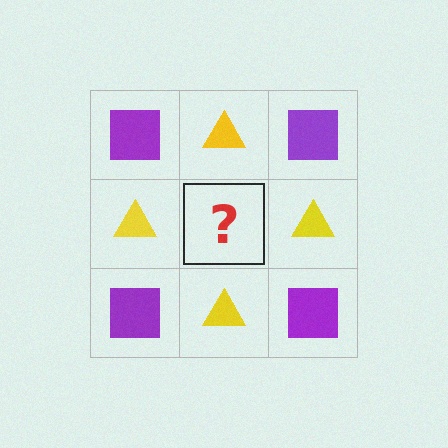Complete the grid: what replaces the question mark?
The question mark should be replaced with a purple square.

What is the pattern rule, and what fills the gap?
The rule is that it alternates purple square and yellow triangle in a checkerboard pattern. The gap should be filled with a purple square.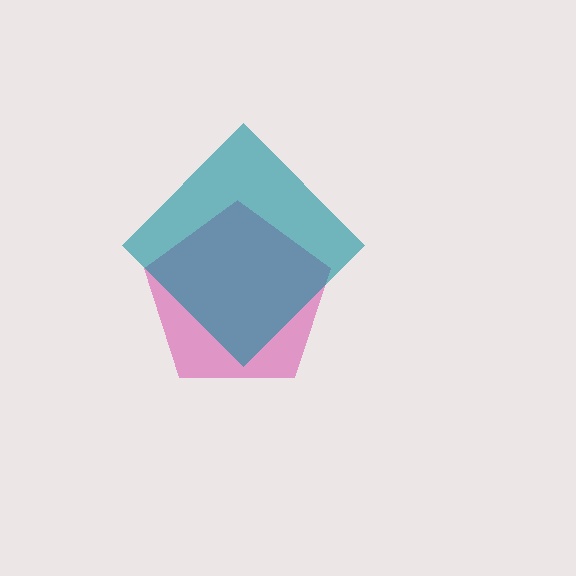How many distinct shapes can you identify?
There are 2 distinct shapes: a magenta pentagon, a teal diamond.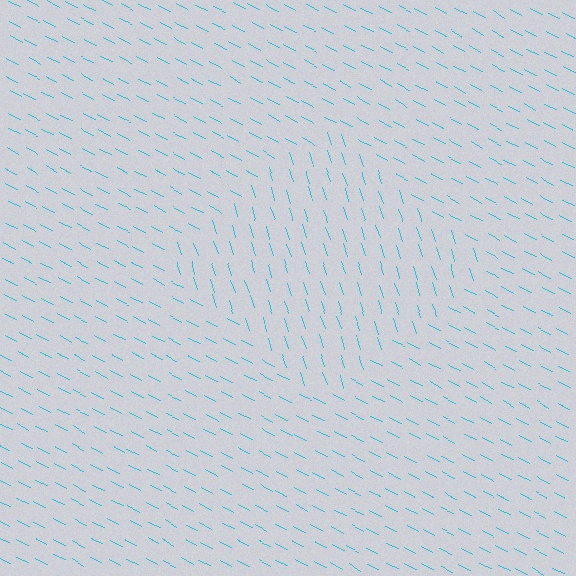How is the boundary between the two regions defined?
The boundary is defined purely by a change in line orientation (approximately 45 degrees difference). All lines are the same color and thickness.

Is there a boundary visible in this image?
Yes, there is a texture boundary formed by a change in line orientation.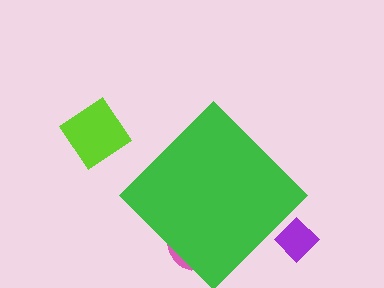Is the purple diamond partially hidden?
Yes, the purple diamond is partially hidden behind the green diamond.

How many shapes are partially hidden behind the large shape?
2 shapes are partially hidden.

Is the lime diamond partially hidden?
No, the lime diamond is fully visible.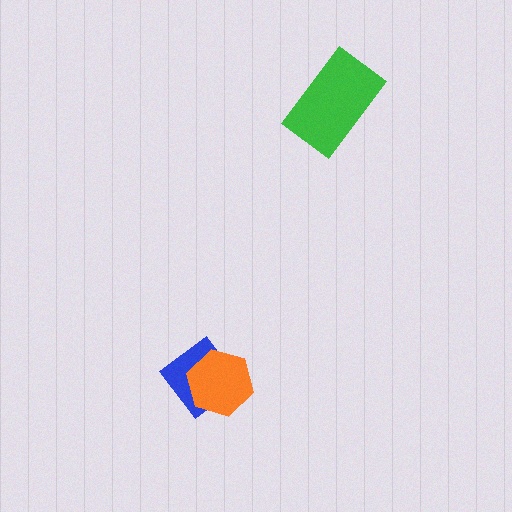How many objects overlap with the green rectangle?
0 objects overlap with the green rectangle.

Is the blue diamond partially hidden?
Yes, it is partially covered by another shape.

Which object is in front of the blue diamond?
The orange hexagon is in front of the blue diamond.